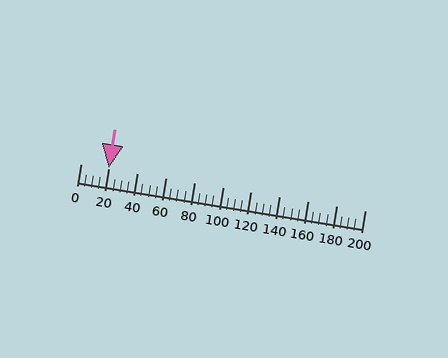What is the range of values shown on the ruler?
The ruler shows values from 0 to 200.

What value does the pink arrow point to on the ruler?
The pink arrow points to approximately 20.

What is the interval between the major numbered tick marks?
The major tick marks are spaced 20 units apart.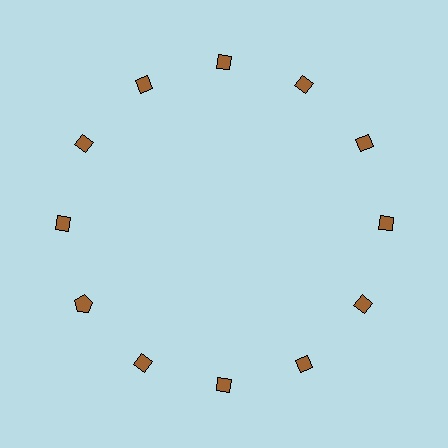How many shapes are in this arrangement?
There are 12 shapes arranged in a ring pattern.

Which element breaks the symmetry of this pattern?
The brown pentagon at roughly the 8 o'clock position breaks the symmetry. All other shapes are brown diamonds.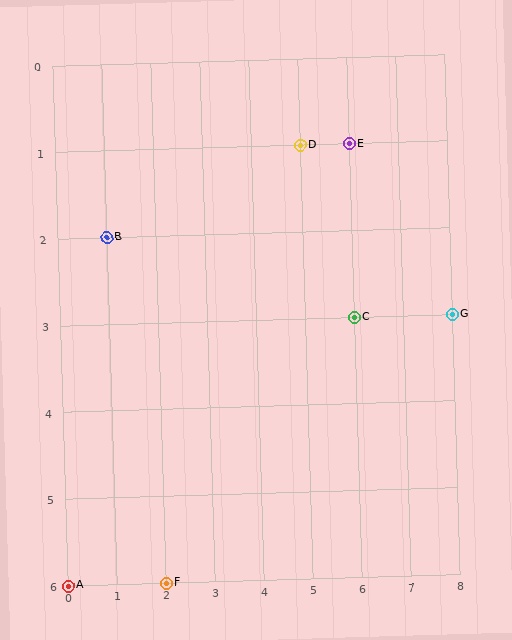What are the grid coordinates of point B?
Point B is at grid coordinates (1, 2).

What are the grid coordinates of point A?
Point A is at grid coordinates (0, 6).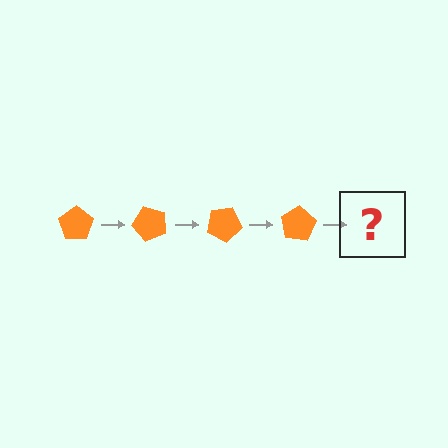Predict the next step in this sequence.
The next step is an orange pentagon rotated 200 degrees.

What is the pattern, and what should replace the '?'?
The pattern is that the pentagon rotates 50 degrees each step. The '?' should be an orange pentagon rotated 200 degrees.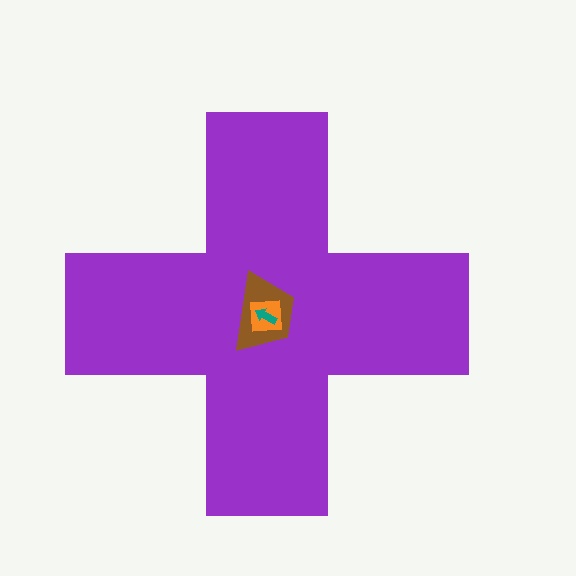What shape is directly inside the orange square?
The teal arrow.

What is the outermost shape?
The purple cross.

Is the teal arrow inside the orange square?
Yes.